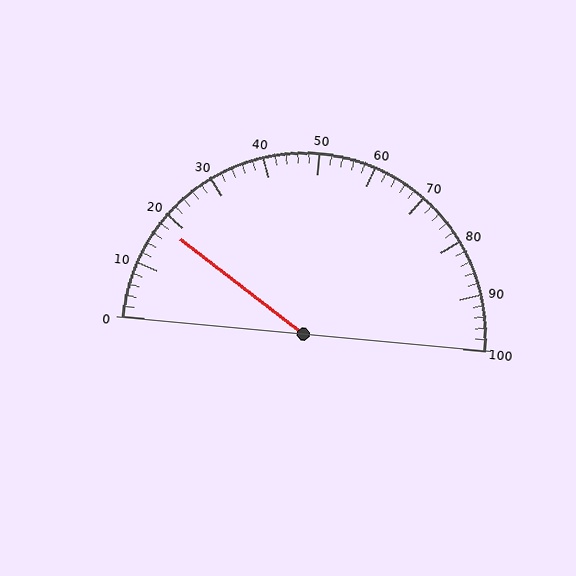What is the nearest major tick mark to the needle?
The nearest major tick mark is 20.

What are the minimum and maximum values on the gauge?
The gauge ranges from 0 to 100.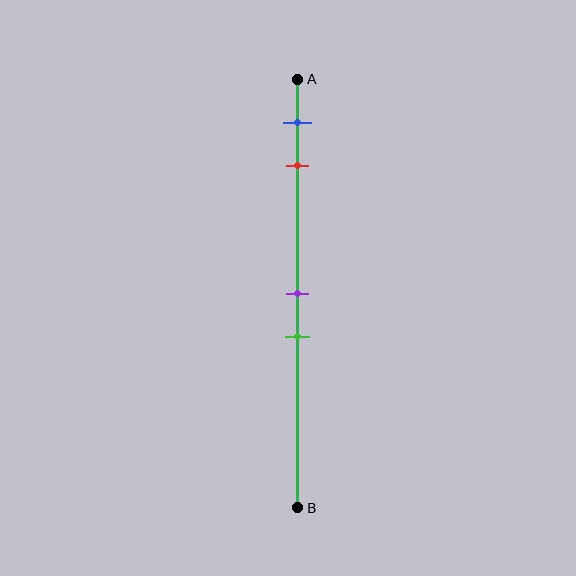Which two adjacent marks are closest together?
The purple and green marks are the closest adjacent pair.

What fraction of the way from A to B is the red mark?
The red mark is approximately 20% (0.2) of the way from A to B.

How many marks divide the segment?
There are 4 marks dividing the segment.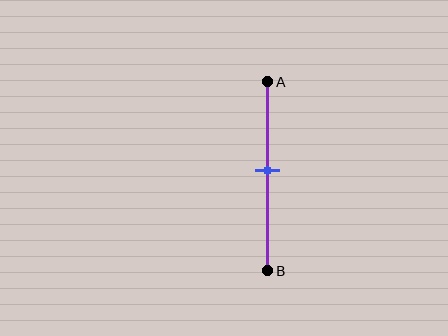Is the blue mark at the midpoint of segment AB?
No, the mark is at about 45% from A, not at the 50% midpoint.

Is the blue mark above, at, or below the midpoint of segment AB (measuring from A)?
The blue mark is above the midpoint of segment AB.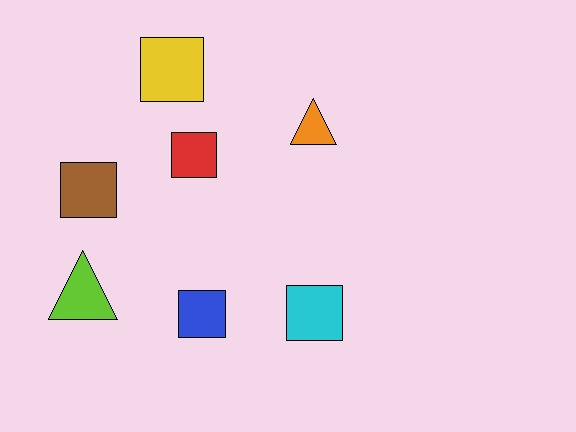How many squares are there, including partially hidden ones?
There are 5 squares.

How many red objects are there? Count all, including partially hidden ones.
There is 1 red object.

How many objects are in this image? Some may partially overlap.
There are 7 objects.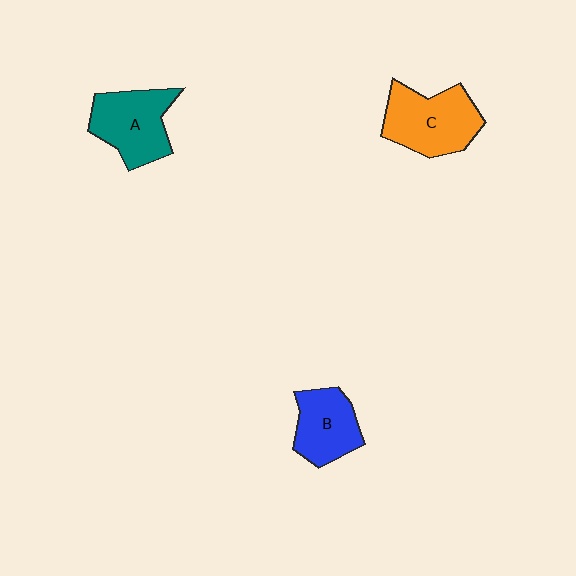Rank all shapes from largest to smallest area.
From largest to smallest: C (orange), A (teal), B (blue).